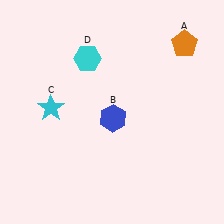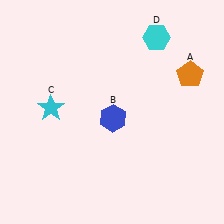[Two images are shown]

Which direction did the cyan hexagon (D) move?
The cyan hexagon (D) moved right.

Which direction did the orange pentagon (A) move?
The orange pentagon (A) moved down.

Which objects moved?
The objects that moved are: the orange pentagon (A), the cyan hexagon (D).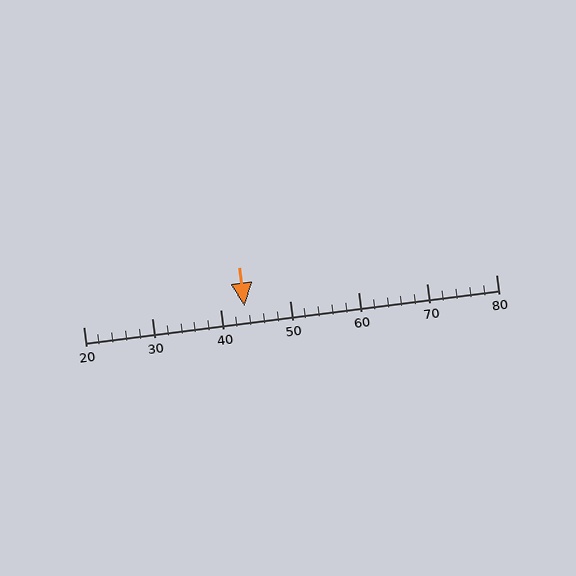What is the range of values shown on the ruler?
The ruler shows values from 20 to 80.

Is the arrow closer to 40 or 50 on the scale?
The arrow is closer to 40.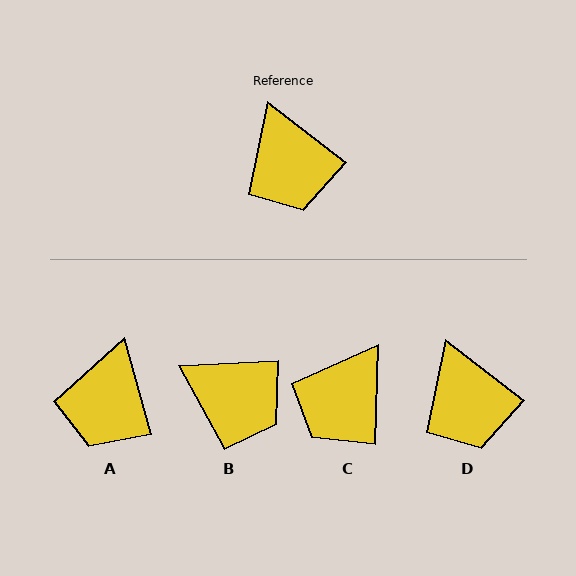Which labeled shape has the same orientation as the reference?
D.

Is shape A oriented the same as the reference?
No, it is off by about 37 degrees.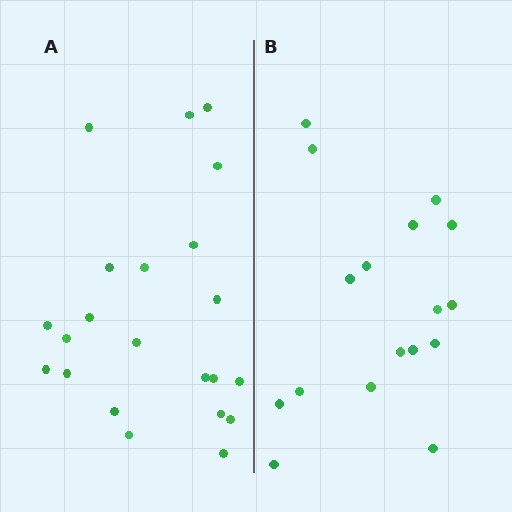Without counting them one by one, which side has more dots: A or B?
Region A (the left region) has more dots.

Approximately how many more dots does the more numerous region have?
Region A has about 5 more dots than region B.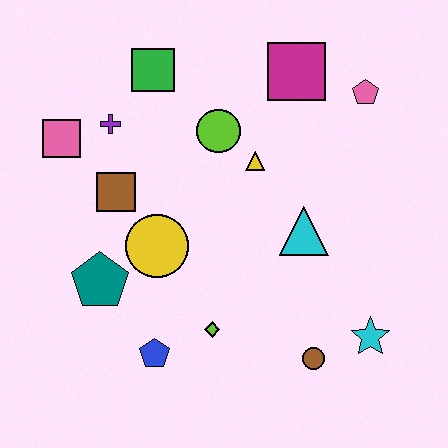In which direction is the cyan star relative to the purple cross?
The cyan star is to the right of the purple cross.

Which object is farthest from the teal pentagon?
The pink pentagon is farthest from the teal pentagon.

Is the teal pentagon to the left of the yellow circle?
Yes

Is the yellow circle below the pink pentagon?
Yes